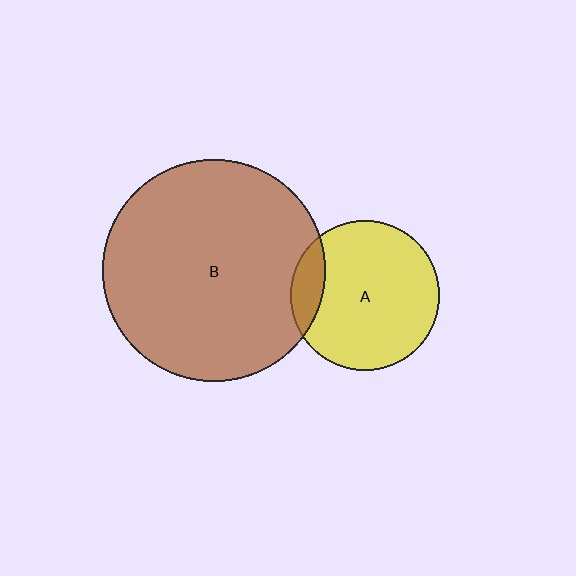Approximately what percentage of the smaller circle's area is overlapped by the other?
Approximately 15%.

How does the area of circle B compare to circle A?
Approximately 2.2 times.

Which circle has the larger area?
Circle B (brown).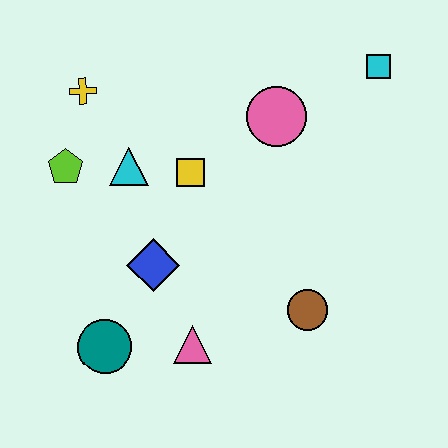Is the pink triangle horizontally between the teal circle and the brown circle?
Yes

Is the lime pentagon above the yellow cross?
No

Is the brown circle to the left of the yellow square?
No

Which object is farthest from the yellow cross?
The brown circle is farthest from the yellow cross.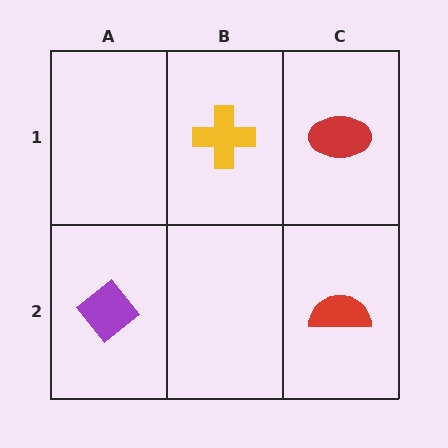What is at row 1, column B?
A yellow cross.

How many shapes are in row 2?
2 shapes.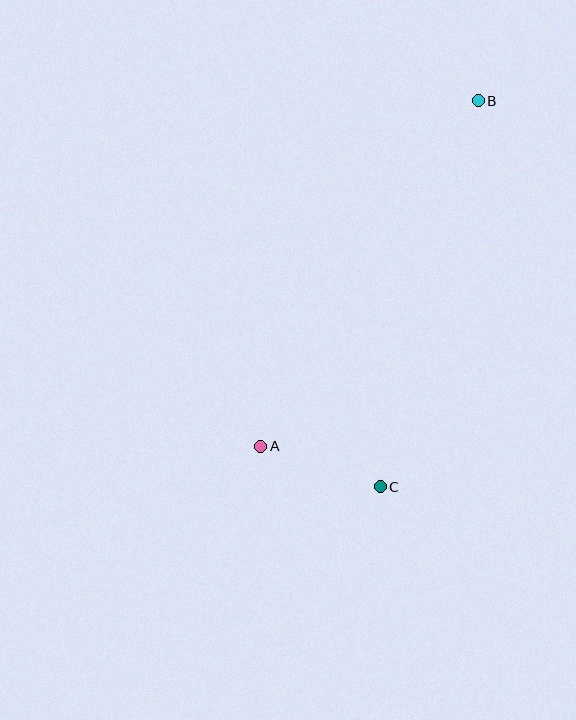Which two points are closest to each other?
Points A and C are closest to each other.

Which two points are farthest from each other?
Points A and B are farthest from each other.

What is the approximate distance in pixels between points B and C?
The distance between B and C is approximately 398 pixels.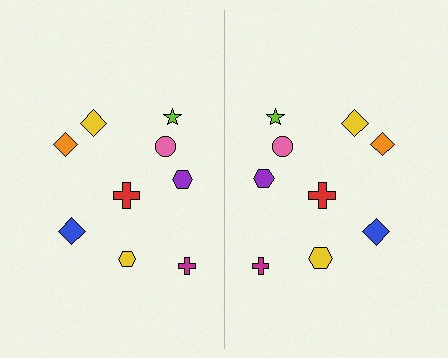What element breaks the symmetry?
The yellow hexagon on the right side has a different size than its mirror counterpart.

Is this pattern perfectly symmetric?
No, the pattern is not perfectly symmetric. The yellow hexagon on the right side has a different size than its mirror counterpart.